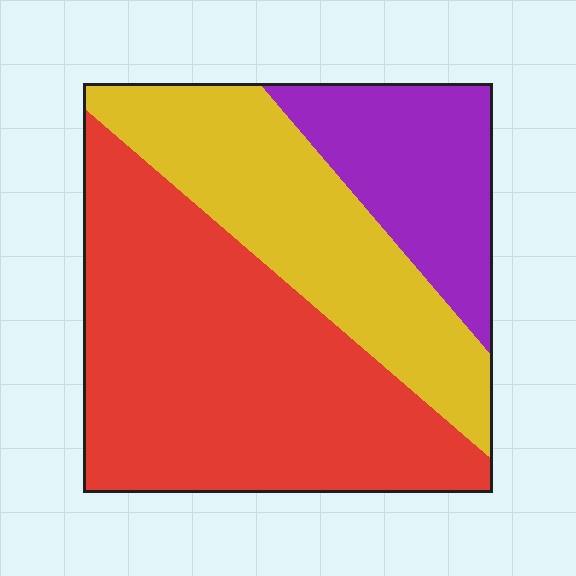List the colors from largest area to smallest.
From largest to smallest: red, yellow, purple.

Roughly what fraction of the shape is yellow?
Yellow takes up about one third (1/3) of the shape.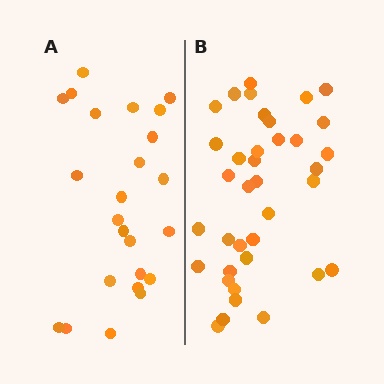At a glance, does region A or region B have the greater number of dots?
Region B (the right region) has more dots.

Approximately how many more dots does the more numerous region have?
Region B has approximately 15 more dots than region A.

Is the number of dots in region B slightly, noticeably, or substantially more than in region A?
Region B has substantially more. The ratio is roughly 1.5 to 1.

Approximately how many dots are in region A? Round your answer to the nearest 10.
About 20 dots. (The exact count is 24, which rounds to 20.)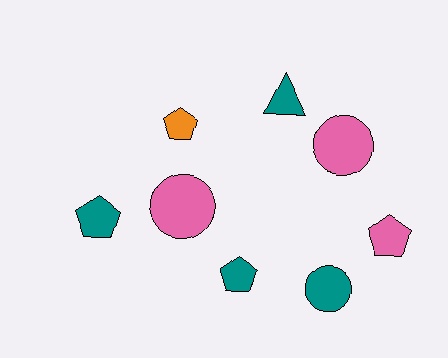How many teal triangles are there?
There is 1 teal triangle.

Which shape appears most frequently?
Pentagon, with 4 objects.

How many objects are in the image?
There are 8 objects.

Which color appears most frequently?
Teal, with 4 objects.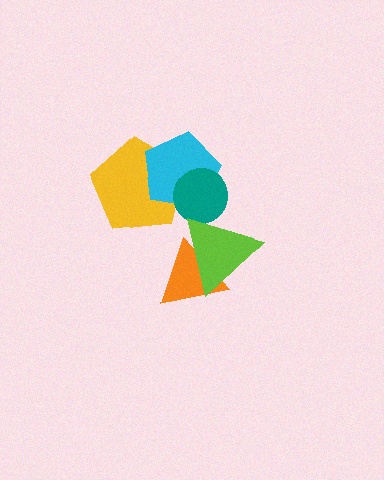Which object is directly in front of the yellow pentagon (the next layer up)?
The cyan pentagon is directly in front of the yellow pentagon.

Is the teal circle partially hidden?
Yes, it is partially covered by another shape.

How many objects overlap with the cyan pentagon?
2 objects overlap with the cyan pentagon.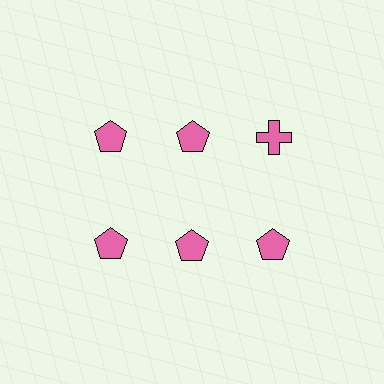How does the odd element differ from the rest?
It has a different shape: cross instead of pentagon.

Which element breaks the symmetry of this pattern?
The pink cross in the top row, center column breaks the symmetry. All other shapes are pink pentagons.